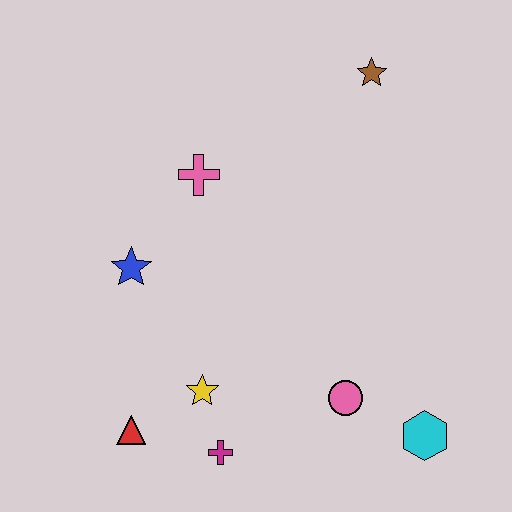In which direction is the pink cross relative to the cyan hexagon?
The pink cross is above the cyan hexagon.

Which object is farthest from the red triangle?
The brown star is farthest from the red triangle.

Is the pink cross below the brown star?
Yes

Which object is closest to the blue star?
The pink cross is closest to the blue star.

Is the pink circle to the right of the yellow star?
Yes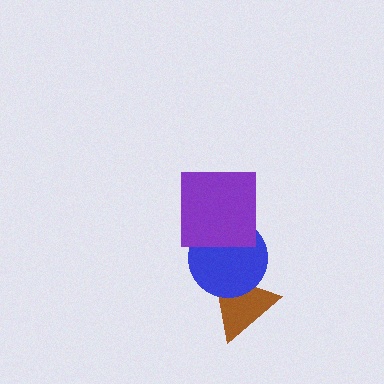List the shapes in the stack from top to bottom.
From top to bottom: the purple square, the blue circle, the brown triangle.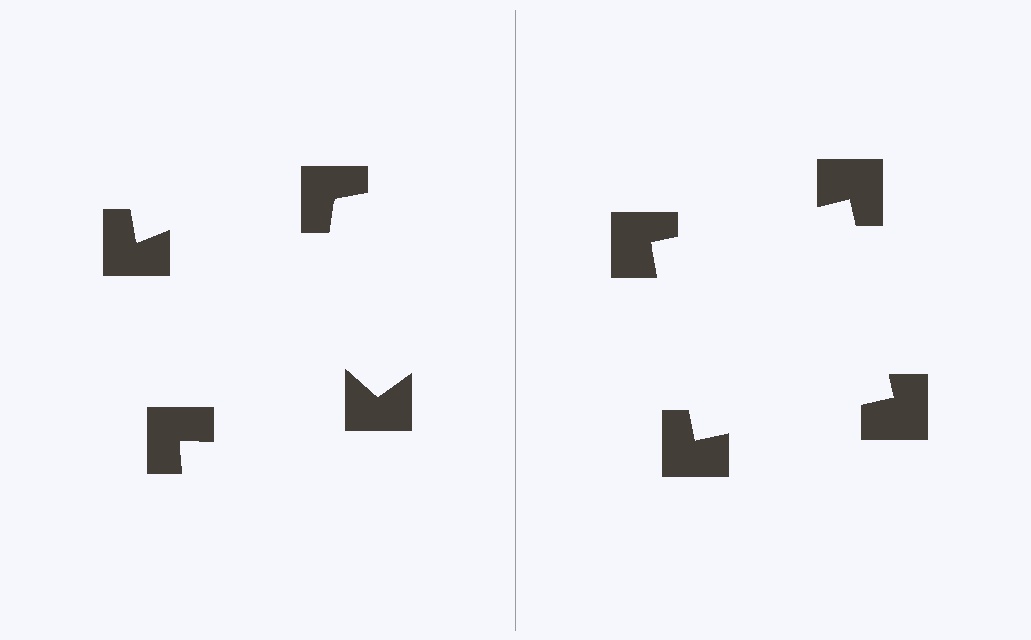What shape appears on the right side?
An illusory square.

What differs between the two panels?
The notched squares are positioned identically on both sides; only the wedge orientations differ. On the right they align to a square; on the left they are misaligned.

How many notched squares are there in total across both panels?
8 — 4 on each side.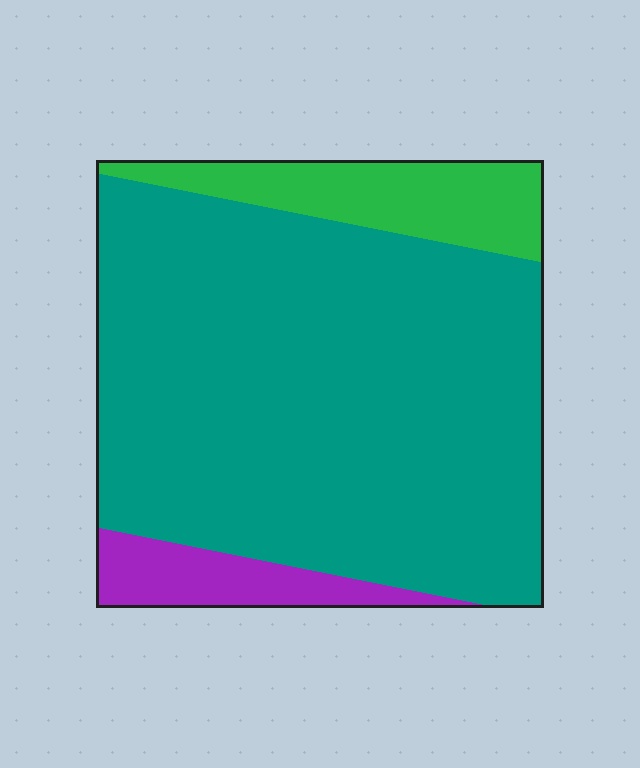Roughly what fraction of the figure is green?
Green takes up less than a quarter of the figure.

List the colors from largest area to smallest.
From largest to smallest: teal, green, purple.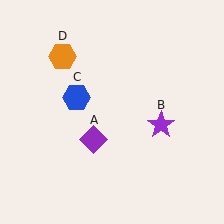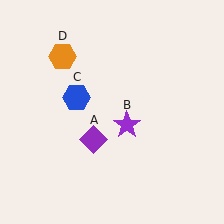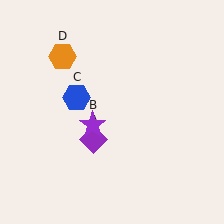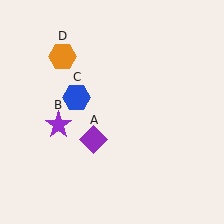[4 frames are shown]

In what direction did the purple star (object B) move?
The purple star (object B) moved left.